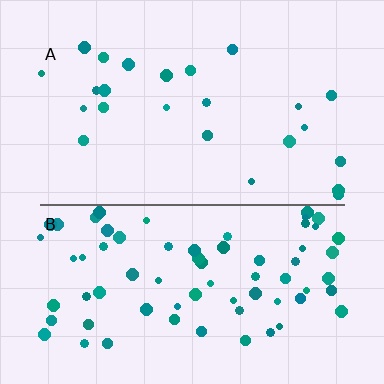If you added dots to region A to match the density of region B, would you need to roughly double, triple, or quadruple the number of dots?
Approximately triple.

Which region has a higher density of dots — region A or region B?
B (the bottom).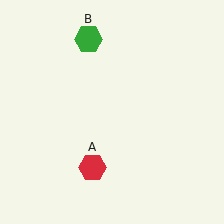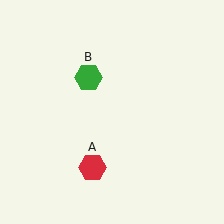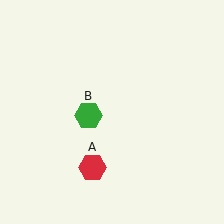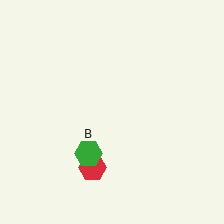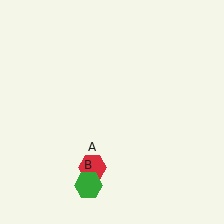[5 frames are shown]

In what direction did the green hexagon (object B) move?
The green hexagon (object B) moved down.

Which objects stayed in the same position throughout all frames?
Red hexagon (object A) remained stationary.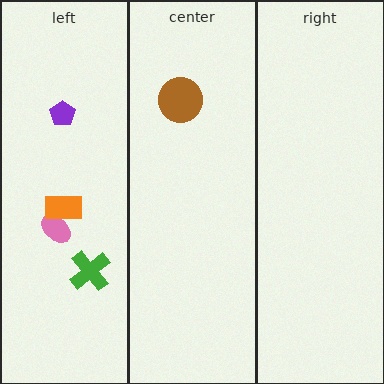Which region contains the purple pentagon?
The left region.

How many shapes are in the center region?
1.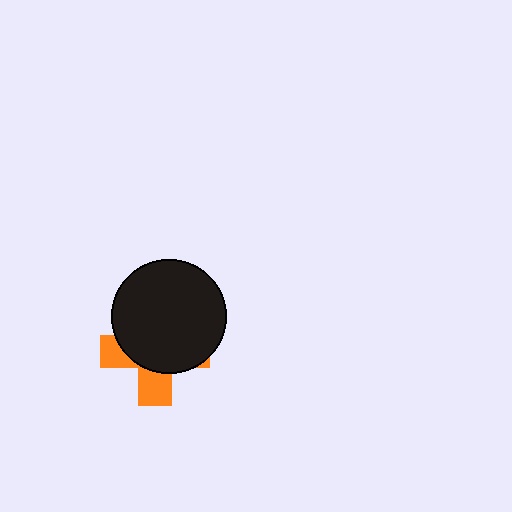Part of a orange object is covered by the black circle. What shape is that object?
It is a cross.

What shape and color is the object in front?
The object in front is a black circle.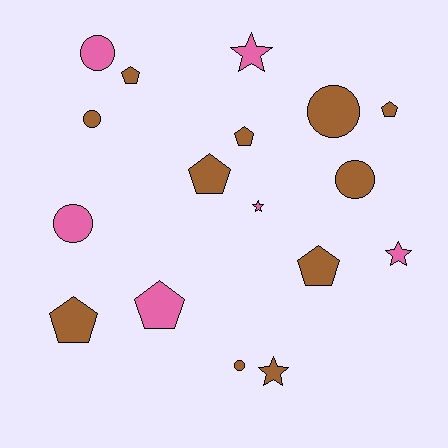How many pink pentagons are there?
There is 1 pink pentagon.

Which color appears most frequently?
Brown, with 11 objects.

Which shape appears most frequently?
Pentagon, with 7 objects.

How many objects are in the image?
There are 17 objects.